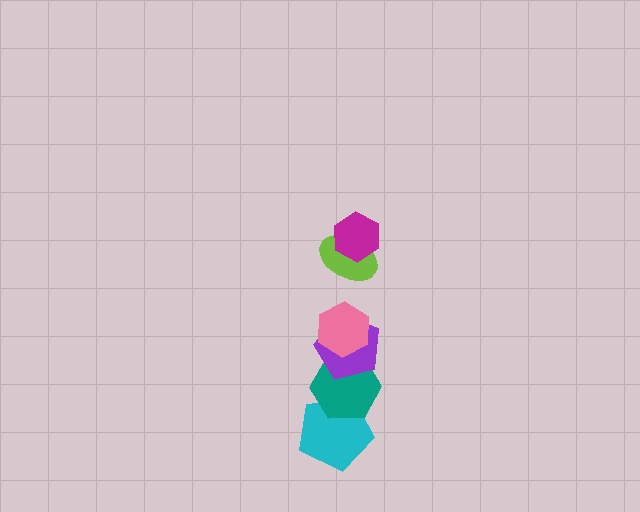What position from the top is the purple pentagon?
The purple pentagon is 4th from the top.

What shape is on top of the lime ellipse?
The magenta hexagon is on top of the lime ellipse.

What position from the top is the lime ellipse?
The lime ellipse is 2nd from the top.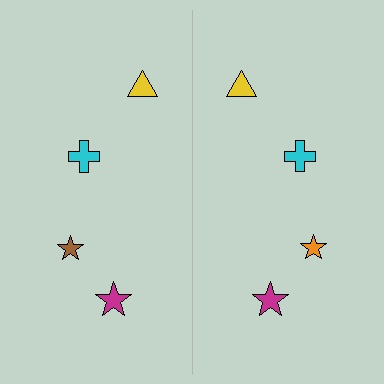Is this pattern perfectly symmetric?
No, the pattern is not perfectly symmetric. The orange star on the right side breaks the symmetry — its mirror counterpart is brown.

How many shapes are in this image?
There are 8 shapes in this image.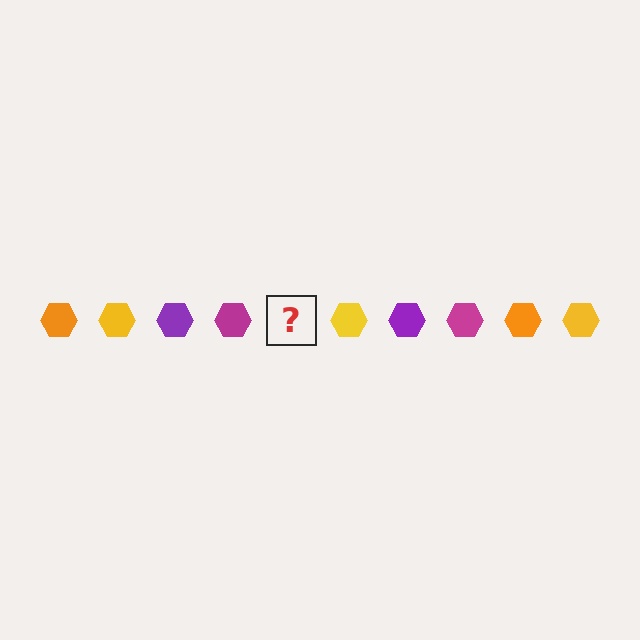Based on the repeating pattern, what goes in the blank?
The blank should be an orange hexagon.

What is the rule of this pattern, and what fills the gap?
The rule is that the pattern cycles through orange, yellow, purple, magenta hexagons. The gap should be filled with an orange hexagon.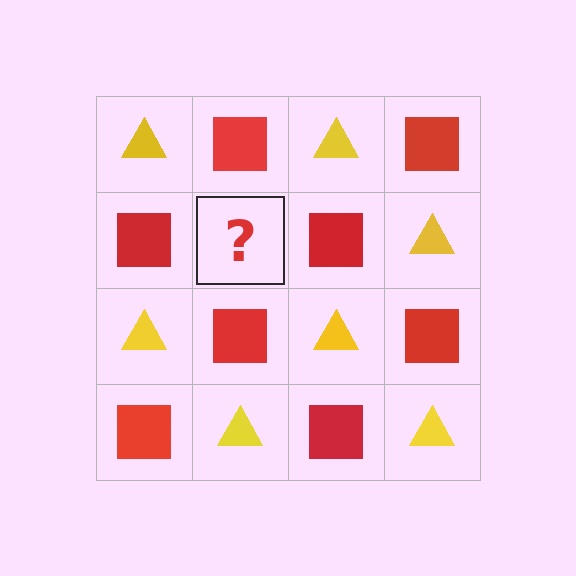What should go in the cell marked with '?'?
The missing cell should contain a yellow triangle.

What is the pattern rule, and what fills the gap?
The rule is that it alternates yellow triangle and red square in a checkerboard pattern. The gap should be filled with a yellow triangle.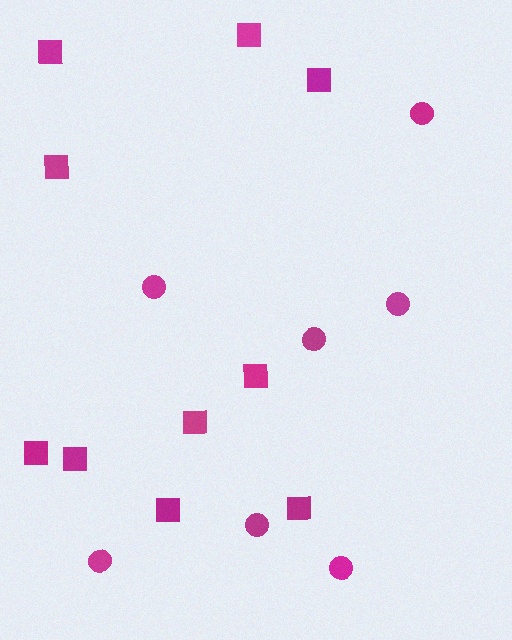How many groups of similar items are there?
There are 2 groups: one group of squares (10) and one group of circles (7).